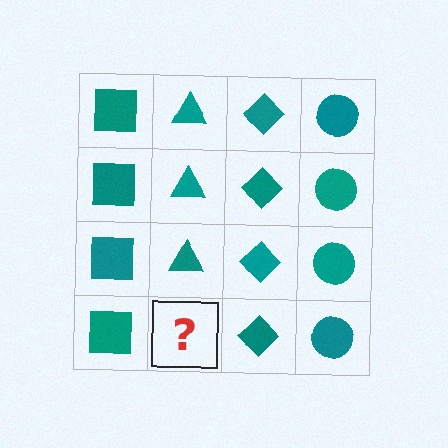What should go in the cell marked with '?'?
The missing cell should contain a teal triangle.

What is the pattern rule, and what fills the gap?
The rule is that each column has a consistent shape. The gap should be filled with a teal triangle.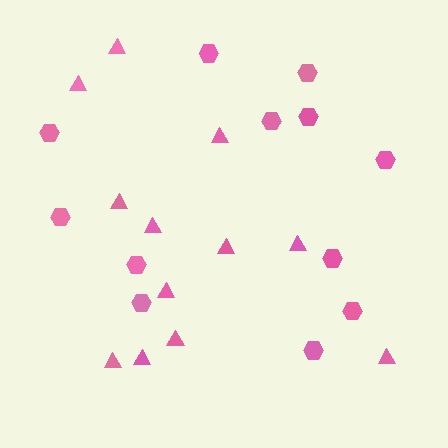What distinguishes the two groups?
There are 2 groups: one group of triangles (12) and one group of hexagons (12).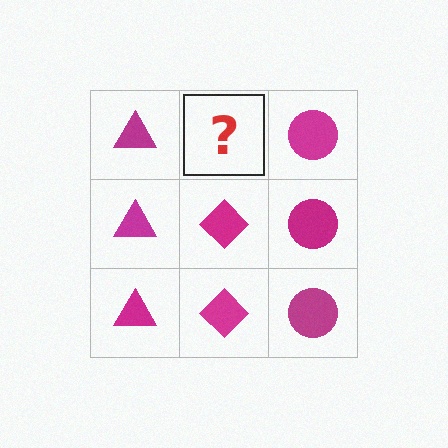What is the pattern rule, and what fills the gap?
The rule is that each column has a consistent shape. The gap should be filled with a magenta diamond.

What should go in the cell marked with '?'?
The missing cell should contain a magenta diamond.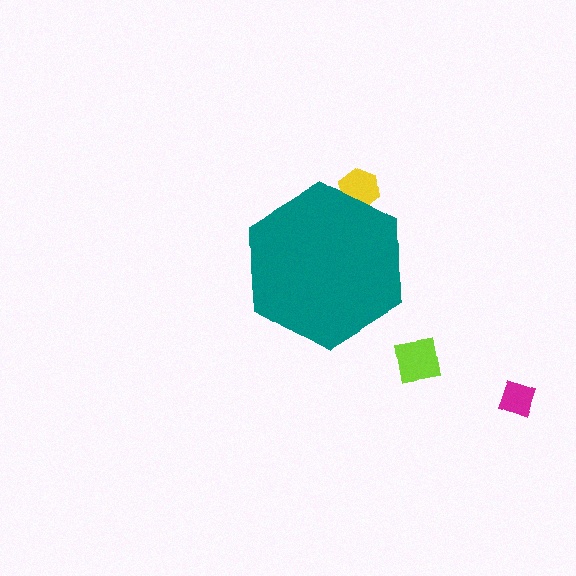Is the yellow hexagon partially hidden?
Yes, the yellow hexagon is partially hidden behind the teal hexagon.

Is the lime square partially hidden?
No, the lime square is fully visible.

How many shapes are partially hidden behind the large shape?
1 shape is partially hidden.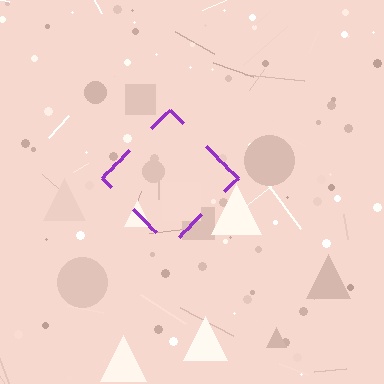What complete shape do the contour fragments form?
The contour fragments form a diamond.